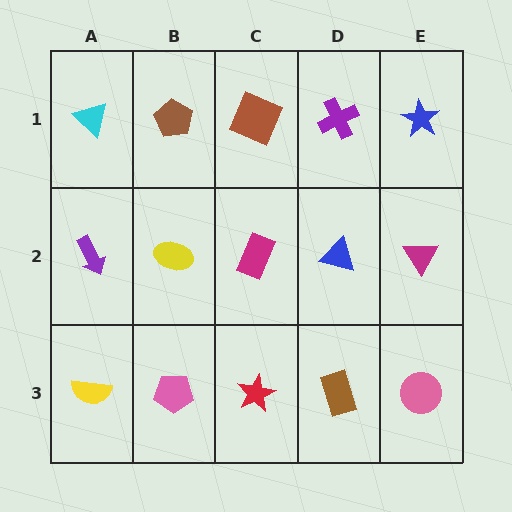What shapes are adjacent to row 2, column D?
A purple cross (row 1, column D), a brown rectangle (row 3, column D), a magenta rectangle (row 2, column C), a magenta triangle (row 2, column E).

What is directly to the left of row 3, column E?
A brown rectangle.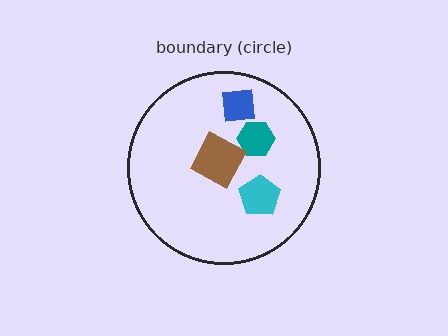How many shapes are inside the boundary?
4 inside, 0 outside.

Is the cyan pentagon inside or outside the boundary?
Inside.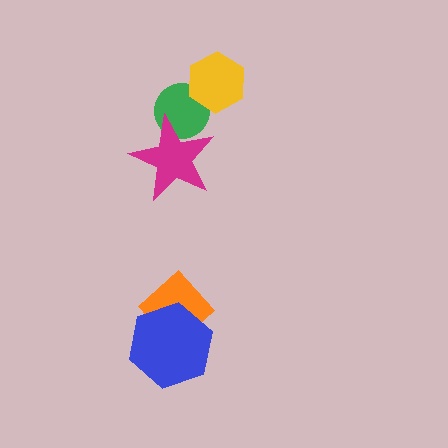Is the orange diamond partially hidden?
Yes, it is partially covered by another shape.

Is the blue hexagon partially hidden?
No, no other shape covers it.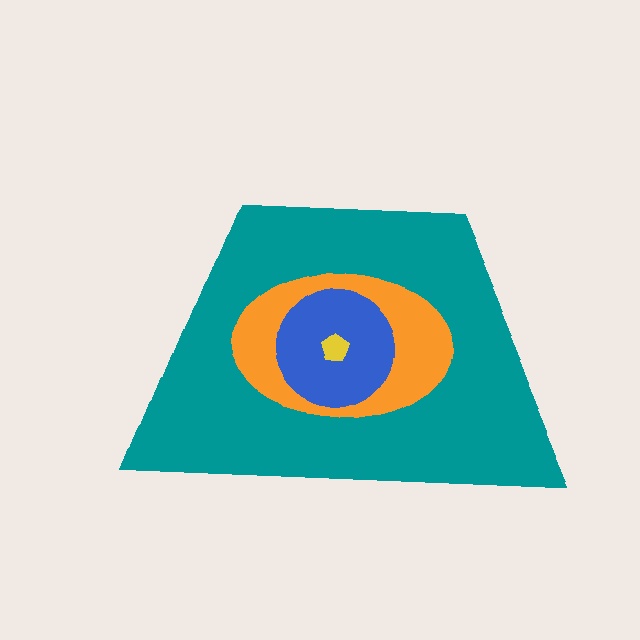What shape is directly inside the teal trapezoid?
The orange ellipse.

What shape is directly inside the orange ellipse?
The blue circle.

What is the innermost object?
The yellow pentagon.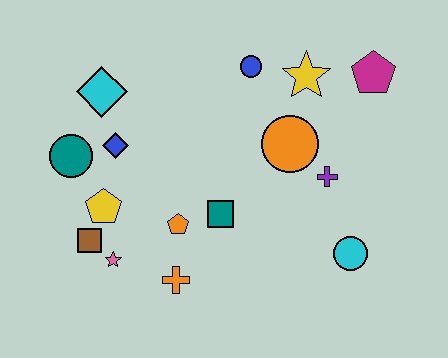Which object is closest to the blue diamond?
The teal circle is closest to the blue diamond.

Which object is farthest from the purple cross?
The teal circle is farthest from the purple cross.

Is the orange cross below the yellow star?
Yes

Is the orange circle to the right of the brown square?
Yes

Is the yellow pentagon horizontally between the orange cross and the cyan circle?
No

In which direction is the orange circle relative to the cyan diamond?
The orange circle is to the right of the cyan diamond.